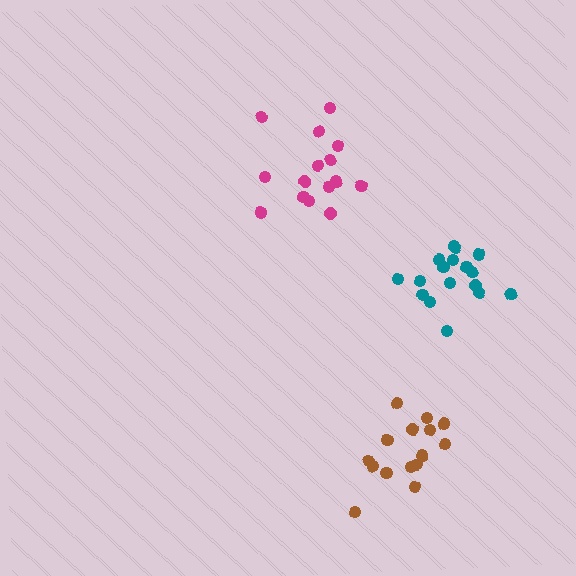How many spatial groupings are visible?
There are 3 spatial groupings.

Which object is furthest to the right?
The teal cluster is rightmost.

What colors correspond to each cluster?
The clusters are colored: magenta, teal, brown.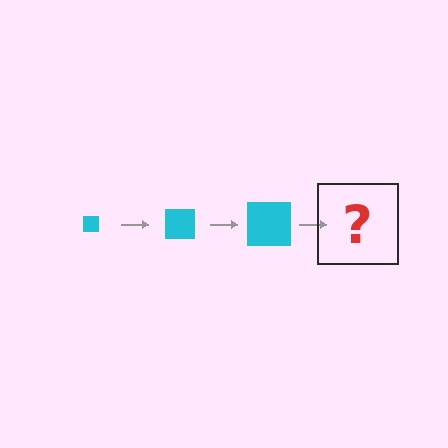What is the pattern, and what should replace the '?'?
The pattern is that the square gets progressively larger each step. The '?' should be a cyan square, larger than the previous one.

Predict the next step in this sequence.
The next step is a cyan square, larger than the previous one.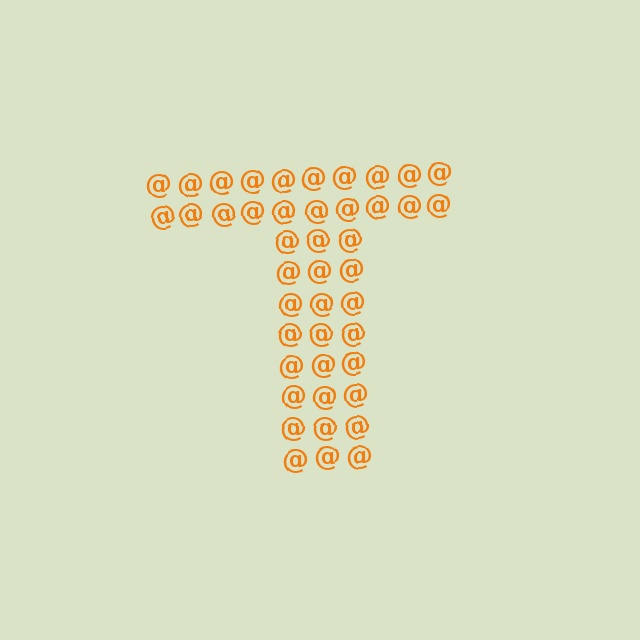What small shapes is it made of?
It is made of small at signs.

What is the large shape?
The large shape is the letter T.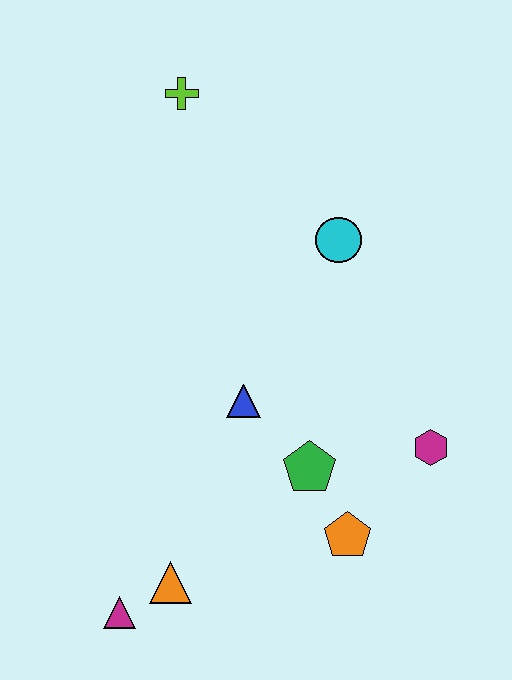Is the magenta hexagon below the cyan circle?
Yes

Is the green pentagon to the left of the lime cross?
No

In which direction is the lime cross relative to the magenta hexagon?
The lime cross is above the magenta hexagon.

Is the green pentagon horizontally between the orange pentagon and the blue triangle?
Yes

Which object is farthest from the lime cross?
The magenta triangle is farthest from the lime cross.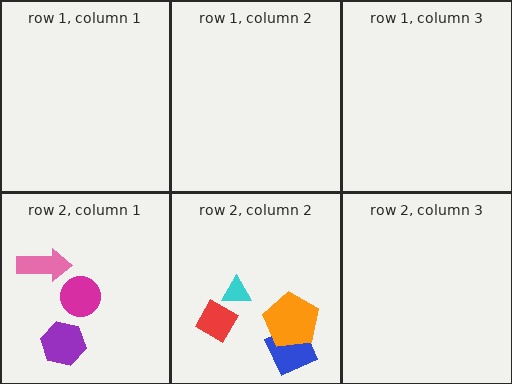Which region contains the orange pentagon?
The row 2, column 2 region.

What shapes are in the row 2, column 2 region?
The blue square, the orange pentagon, the cyan triangle, the red diamond.